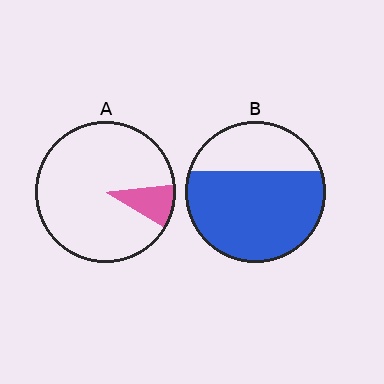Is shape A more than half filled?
No.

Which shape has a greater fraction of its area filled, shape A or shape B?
Shape B.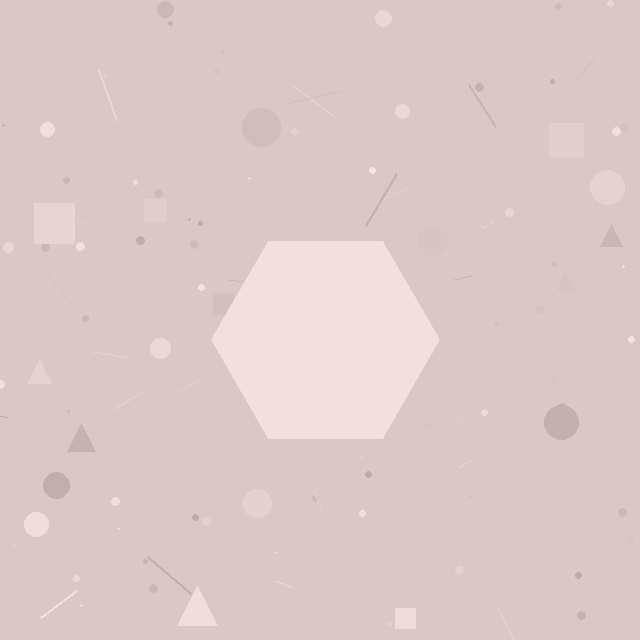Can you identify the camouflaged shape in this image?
The camouflaged shape is a hexagon.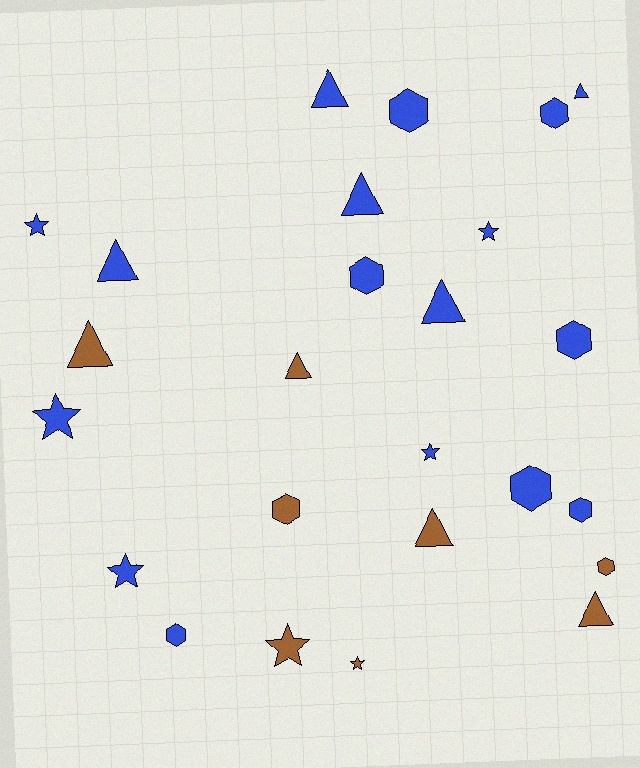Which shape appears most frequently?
Hexagon, with 9 objects.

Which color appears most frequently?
Blue, with 17 objects.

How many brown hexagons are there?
There are 2 brown hexagons.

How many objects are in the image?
There are 25 objects.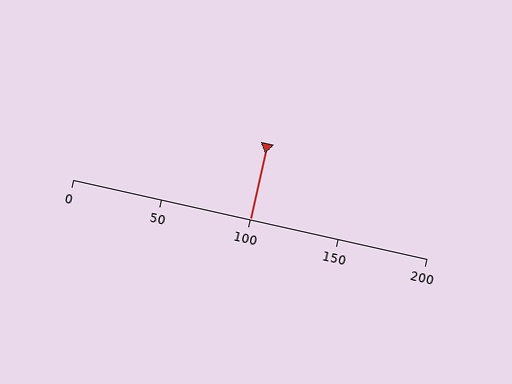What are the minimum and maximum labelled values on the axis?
The axis runs from 0 to 200.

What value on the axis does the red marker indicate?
The marker indicates approximately 100.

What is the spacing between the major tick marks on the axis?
The major ticks are spaced 50 apart.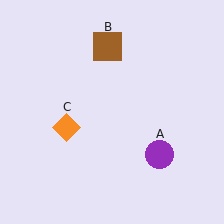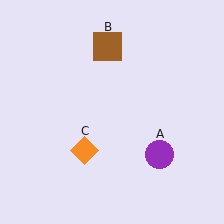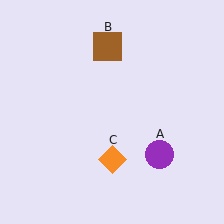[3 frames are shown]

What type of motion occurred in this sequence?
The orange diamond (object C) rotated counterclockwise around the center of the scene.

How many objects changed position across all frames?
1 object changed position: orange diamond (object C).